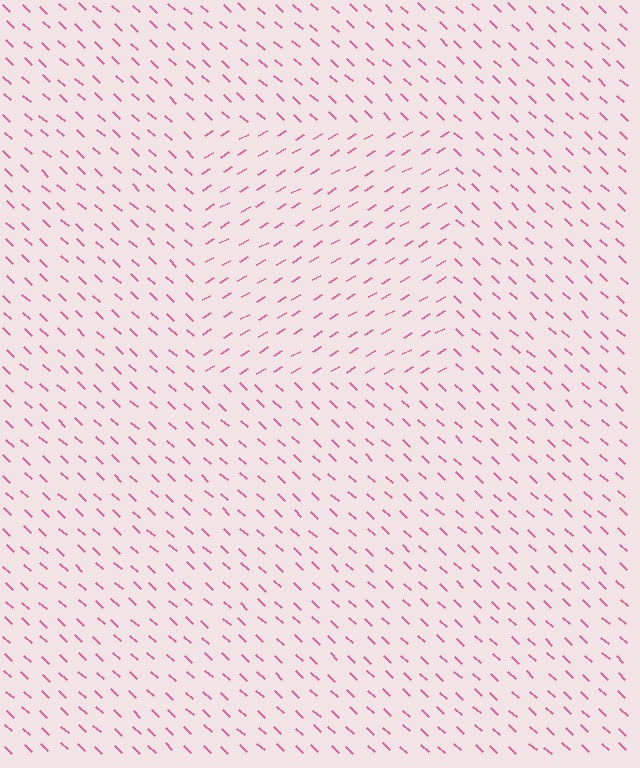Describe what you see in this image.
The image is filled with small pink line segments. A rectangle region in the image has lines oriented differently from the surrounding lines, creating a visible texture boundary.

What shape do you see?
I see a rectangle.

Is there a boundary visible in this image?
Yes, there is a texture boundary formed by a change in line orientation.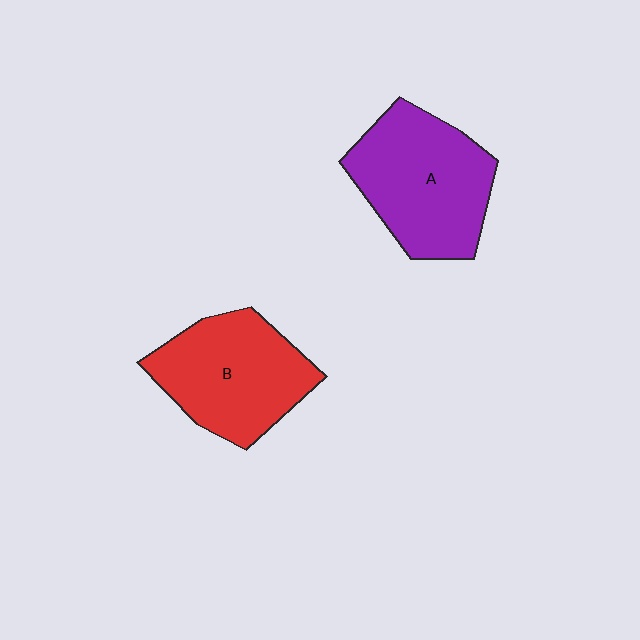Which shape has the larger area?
Shape A (purple).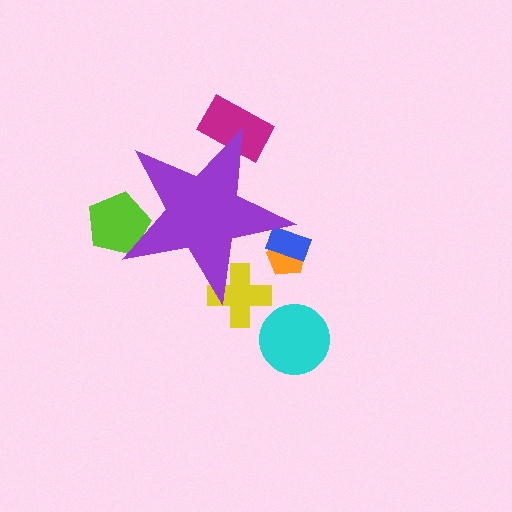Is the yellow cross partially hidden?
Yes, the yellow cross is partially hidden behind the purple star.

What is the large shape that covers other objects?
A purple star.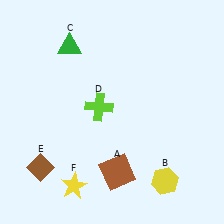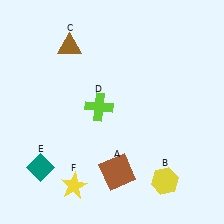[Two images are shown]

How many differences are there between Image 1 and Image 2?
There are 2 differences between the two images.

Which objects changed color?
C changed from green to brown. E changed from brown to teal.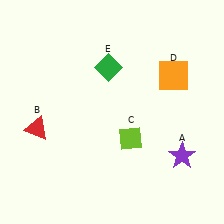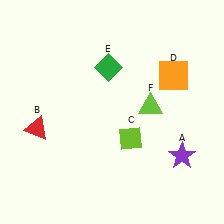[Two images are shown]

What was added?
A lime triangle (F) was added in Image 2.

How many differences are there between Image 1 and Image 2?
There is 1 difference between the two images.